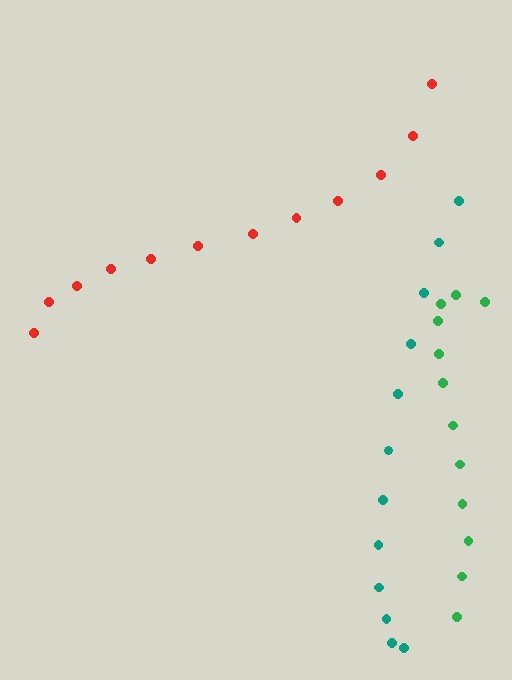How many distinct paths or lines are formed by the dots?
There are 3 distinct paths.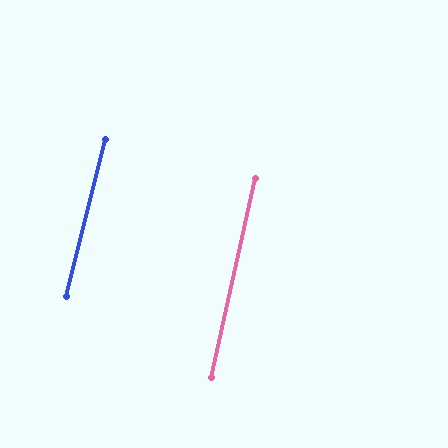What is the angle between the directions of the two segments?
Approximately 2 degrees.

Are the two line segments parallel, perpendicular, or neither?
Parallel — their directions differ by only 1.6°.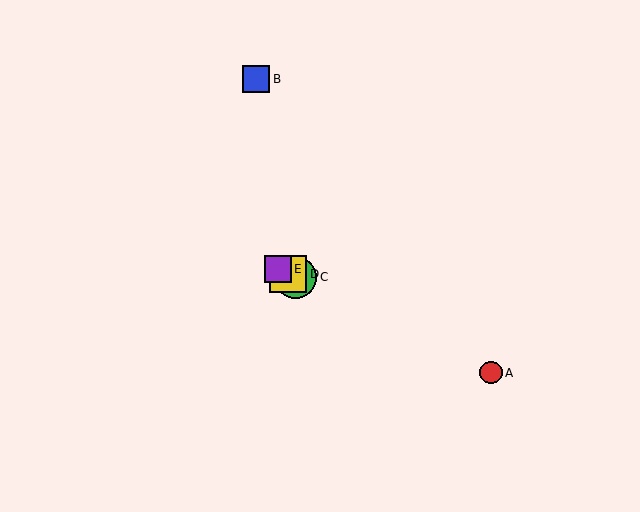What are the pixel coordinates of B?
Object B is at (256, 79).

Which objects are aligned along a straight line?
Objects A, C, D, E are aligned along a straight line.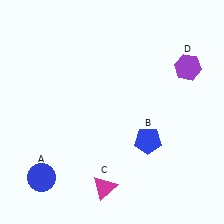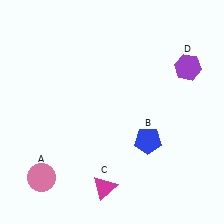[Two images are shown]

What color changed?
The circle (A) changed from blue in Image 1 to pink in Image 2.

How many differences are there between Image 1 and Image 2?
There is 1 difference between the two images.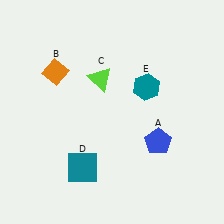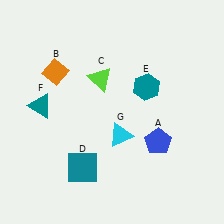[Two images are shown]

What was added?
A teal triangle (F), a cyan triangle (G) were added in Image 2.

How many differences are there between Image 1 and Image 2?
There are 2 differences between the two images.